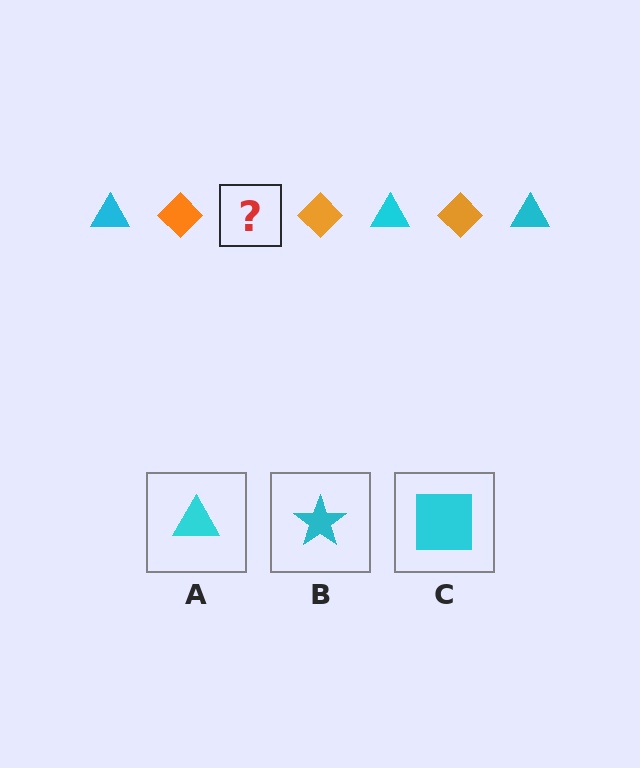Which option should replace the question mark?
Option A.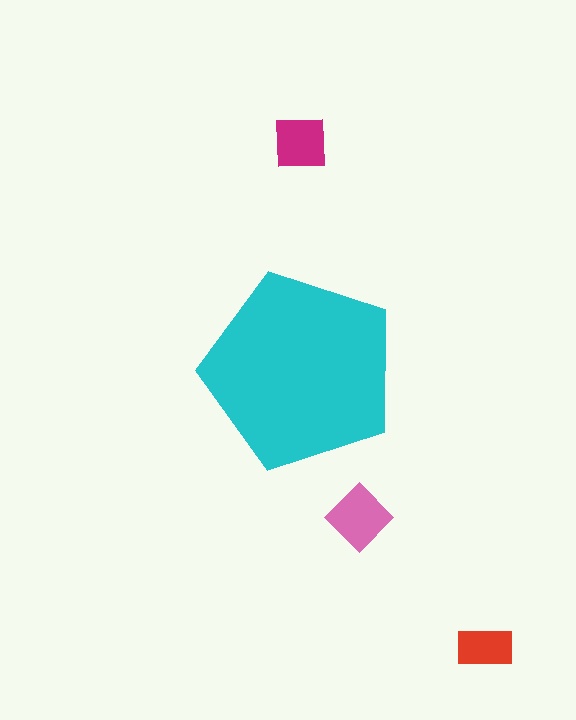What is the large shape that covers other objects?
A cyan pentagon.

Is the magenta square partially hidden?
No, the magenta square is fully visible.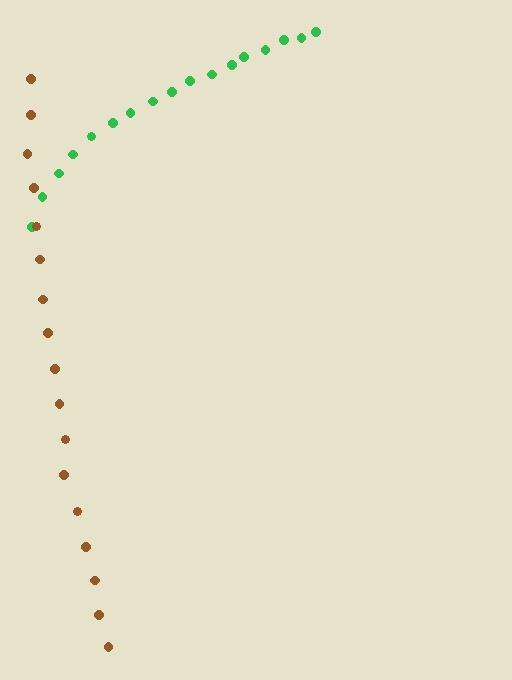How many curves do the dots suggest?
There are 2 distinct paths.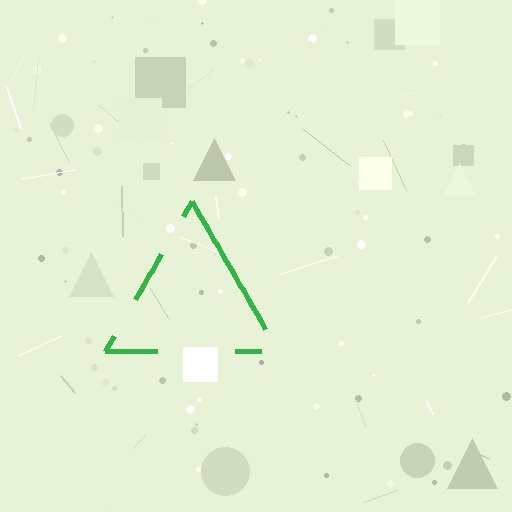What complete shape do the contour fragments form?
The contour fragments form a triangle.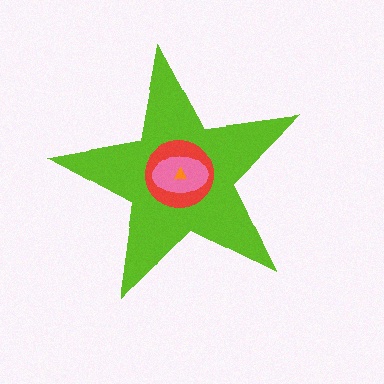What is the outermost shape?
The lime star.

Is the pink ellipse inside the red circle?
Yes.